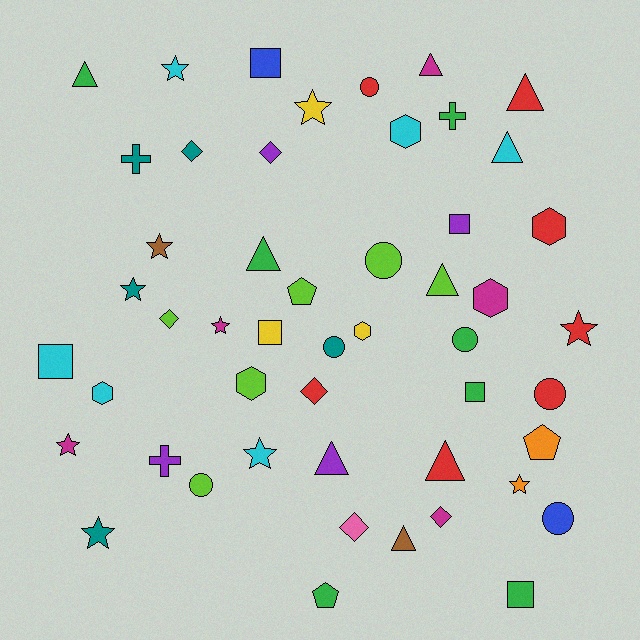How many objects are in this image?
There are 50 objects.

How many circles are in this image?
There are 7 circles.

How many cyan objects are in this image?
There are 6 cyan objects.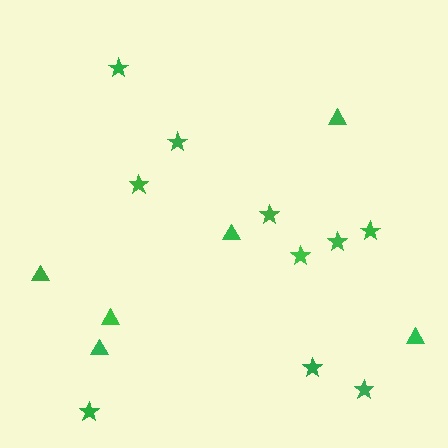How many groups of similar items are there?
There are 2 groups: one group of stars (10) and one group of triangles (6).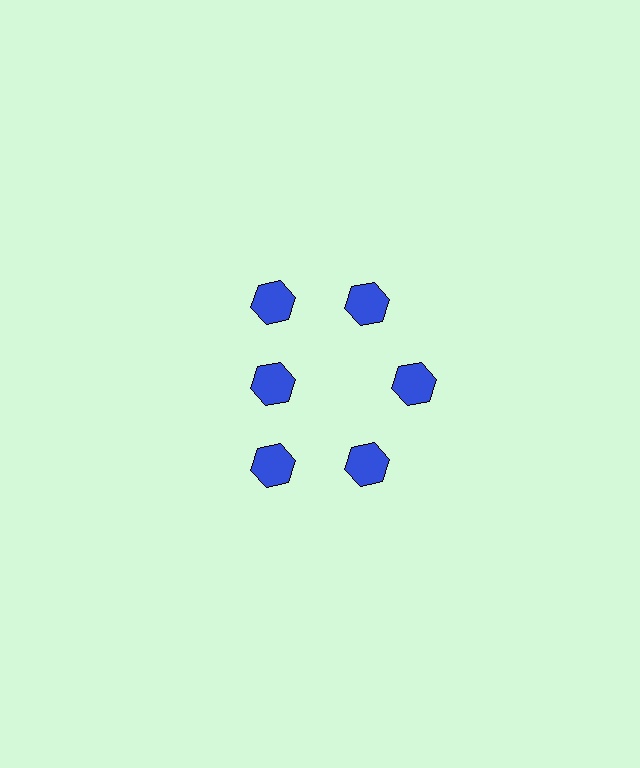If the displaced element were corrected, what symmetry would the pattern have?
It would have 6-fold rotational symmetry — the pattern would map onto itself every 60 degrees.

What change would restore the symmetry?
The symmetry would be restored by moving it outward, back onto the ring so that all 6 hexagons sit at equal angles and equal distance from the center.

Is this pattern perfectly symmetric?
No. The 6 blue hexagons are arranged in a ring, but one element near the 9 o'clock position is pulled inward toward the center, breaking the 6-fold rotational symmetry.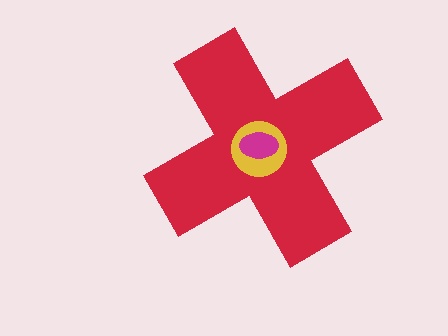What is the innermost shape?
The magenta ellipse.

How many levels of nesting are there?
3.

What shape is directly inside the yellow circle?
The magenta ellipse.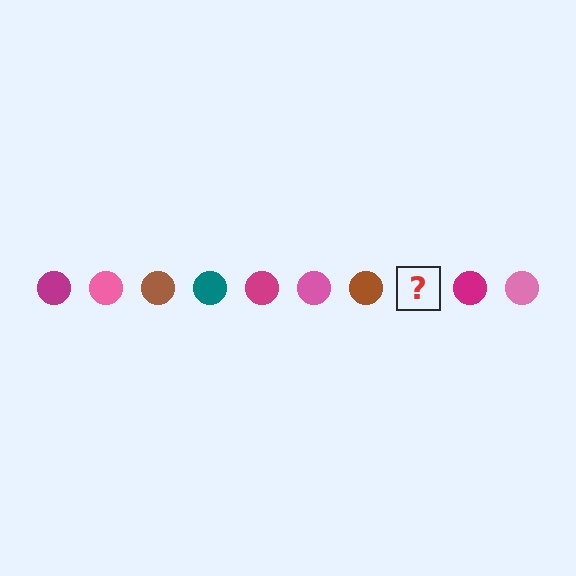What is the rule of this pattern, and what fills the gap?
The rule is that the pattern cycles through magenta, pink, brown, teal circles. The gap should be filled with a teal circle.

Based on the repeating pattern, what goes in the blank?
The blank should be a teal circle.